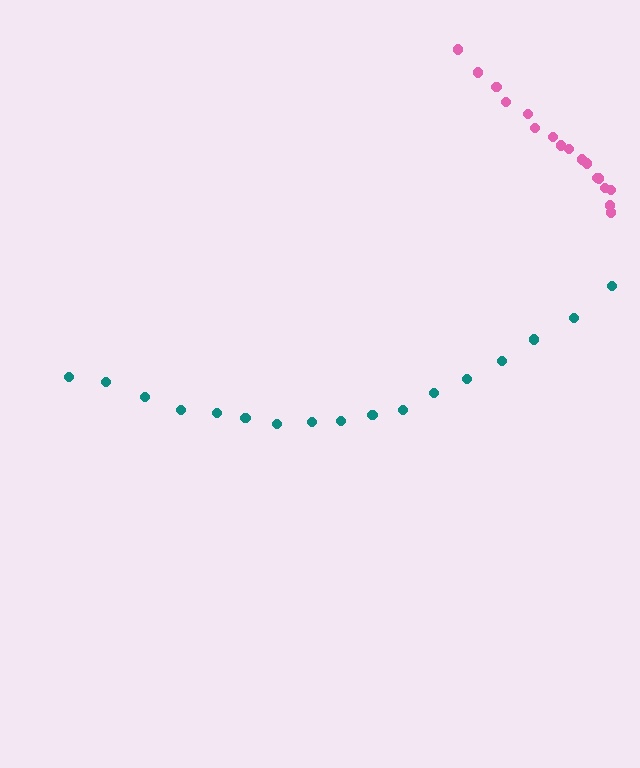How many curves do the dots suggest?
There are 2 distinct paths.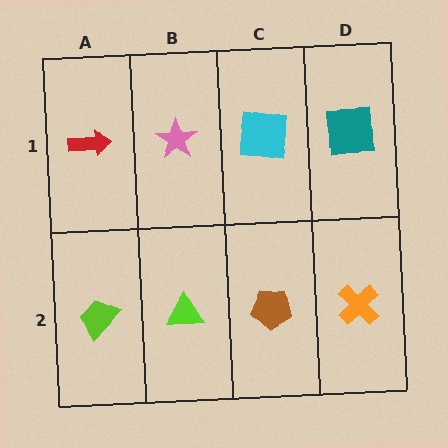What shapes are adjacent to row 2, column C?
A cyan square (row 1, column C), a lime triangle (row 2, column B), an orange cross (row 2, column D).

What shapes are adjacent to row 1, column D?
An orange cross (row 2, column D), a cyan square (row 1, column C).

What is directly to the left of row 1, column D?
A cyan square.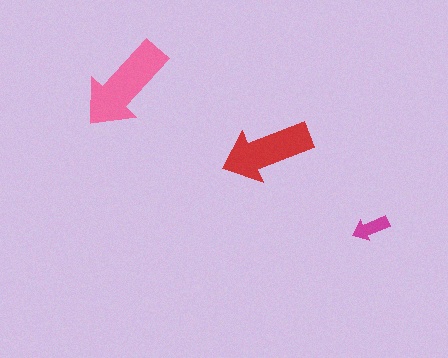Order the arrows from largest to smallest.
the pink one, the red one, the magenta one.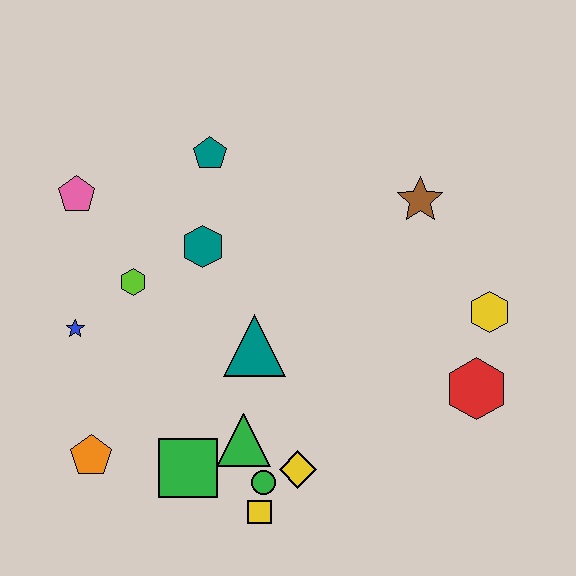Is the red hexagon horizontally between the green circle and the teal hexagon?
No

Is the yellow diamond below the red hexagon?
Yes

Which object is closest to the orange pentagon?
The green square is closest to the orange pentagon.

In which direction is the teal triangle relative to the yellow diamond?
The teal triangle is above the yellow diamond.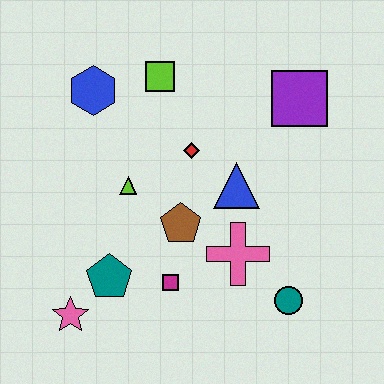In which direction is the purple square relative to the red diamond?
The purple square is to the right of the red diamond.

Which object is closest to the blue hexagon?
The lime square is closest to the blue hexagon.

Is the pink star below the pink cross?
Yes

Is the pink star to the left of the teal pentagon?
Yes